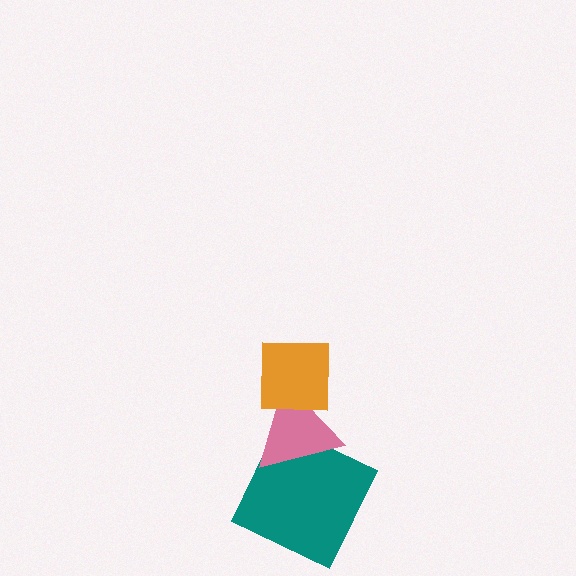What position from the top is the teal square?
The teal square is 3rd from the top.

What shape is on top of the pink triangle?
The orange square is on top of the pink triangle.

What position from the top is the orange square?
The orange square is 1st from the top.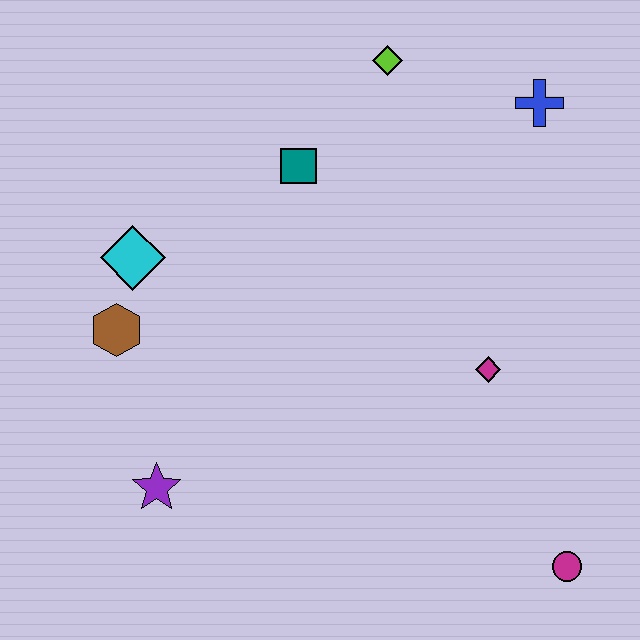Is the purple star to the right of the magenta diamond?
No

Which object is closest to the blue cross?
The lime diamond is closest to the blue cross.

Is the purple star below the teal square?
Yes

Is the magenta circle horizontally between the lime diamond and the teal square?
No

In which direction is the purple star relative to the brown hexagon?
The purple star is below the brown hexagon.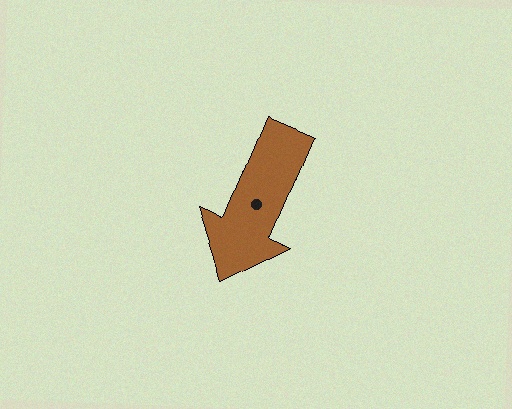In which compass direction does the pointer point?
Southwest.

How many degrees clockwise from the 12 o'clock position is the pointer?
Approximately 203 degrees.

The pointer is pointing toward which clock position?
Roughly 7 o'clock.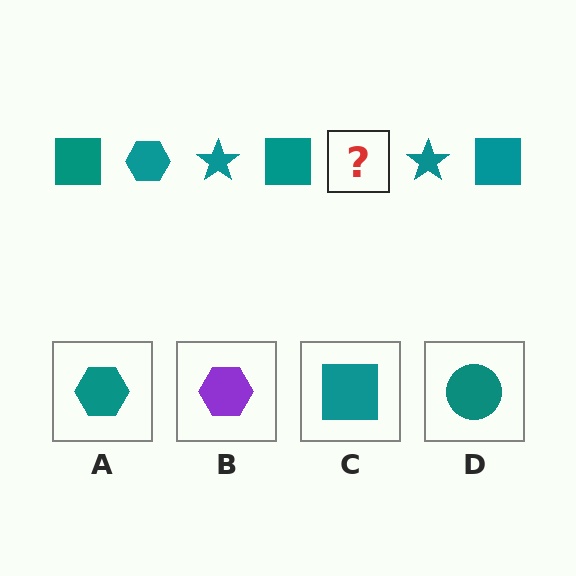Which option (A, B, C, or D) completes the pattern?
A.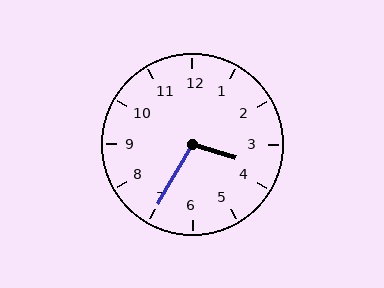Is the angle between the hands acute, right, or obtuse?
It is obtuse.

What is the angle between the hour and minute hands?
Approximately 102 degrees.